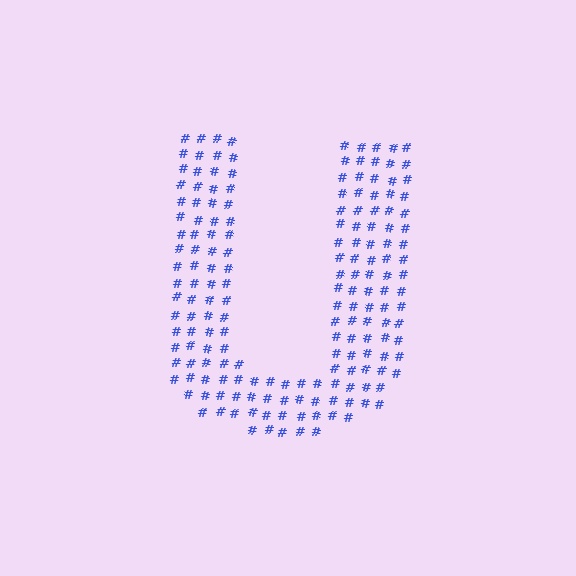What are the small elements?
The small elements are hash symbols.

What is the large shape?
The large shape is the letter U.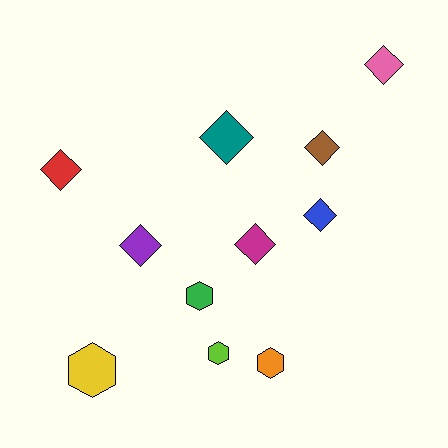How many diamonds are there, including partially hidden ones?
There are 7 diamonds.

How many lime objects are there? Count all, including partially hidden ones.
There is 1 lime object.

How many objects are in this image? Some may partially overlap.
There are 11 objects.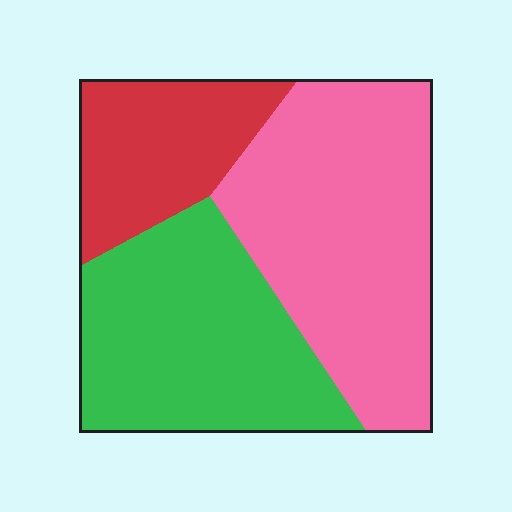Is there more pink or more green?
Pink.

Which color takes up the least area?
Red, at roughly 20%.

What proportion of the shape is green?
Green takes up about three eighths (3/8) of the shape.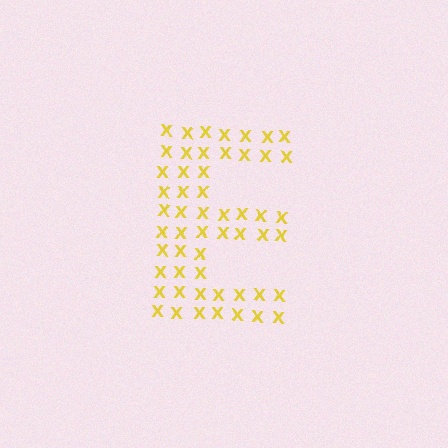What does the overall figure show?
The overall figure shows the letter E.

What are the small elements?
The small elements are letter X's.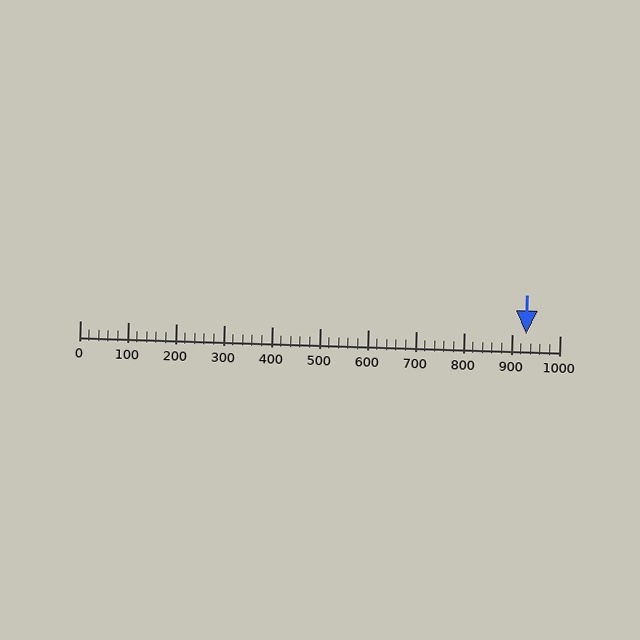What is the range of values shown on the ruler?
The ruler shows values from 0 to 1000.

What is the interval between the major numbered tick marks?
The major tick marks are spaced 100 units apart.